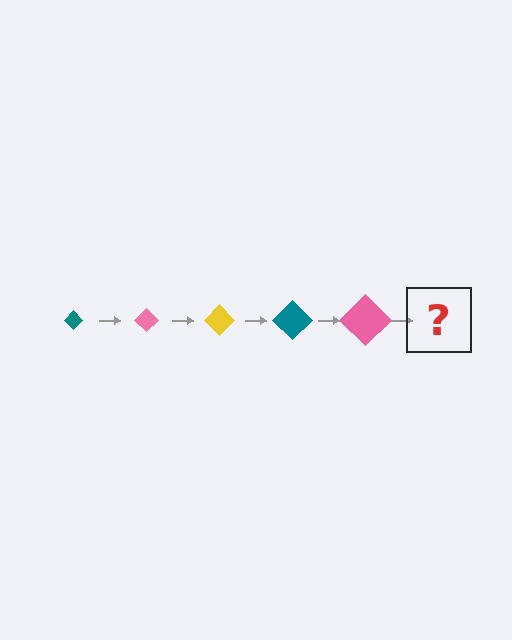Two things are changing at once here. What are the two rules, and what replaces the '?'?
The two rules are that the diamond grows larger each step and the color cycles through teal, pink, and yellow. The '?' should be a yellow diamond, larger than the previous one.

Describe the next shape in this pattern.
It should be a yellow diamond, larger than the previous one.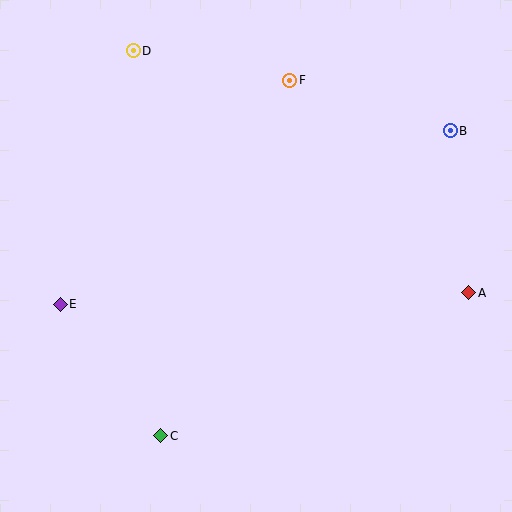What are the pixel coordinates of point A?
Point A is at (469, 293).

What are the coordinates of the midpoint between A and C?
The midpoint between A and C is at (315, 364).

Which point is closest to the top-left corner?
Point D is closest to the top-left corner.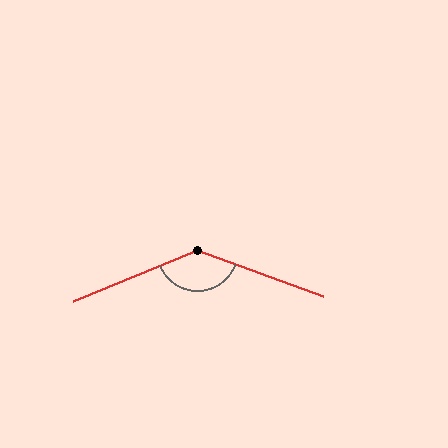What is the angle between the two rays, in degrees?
Approximately 137 degrees.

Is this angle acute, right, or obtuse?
It is obtuse.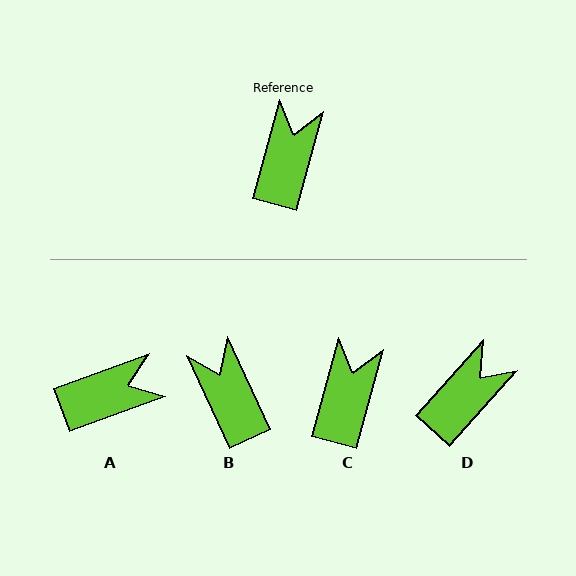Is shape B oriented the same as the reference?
No, it is off by about 40 degrees.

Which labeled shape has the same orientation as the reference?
C.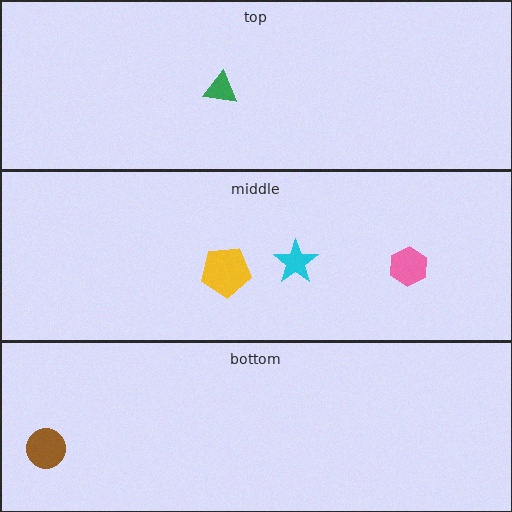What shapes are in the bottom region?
The brown circle.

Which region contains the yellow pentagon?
The middle region.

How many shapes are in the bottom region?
1.